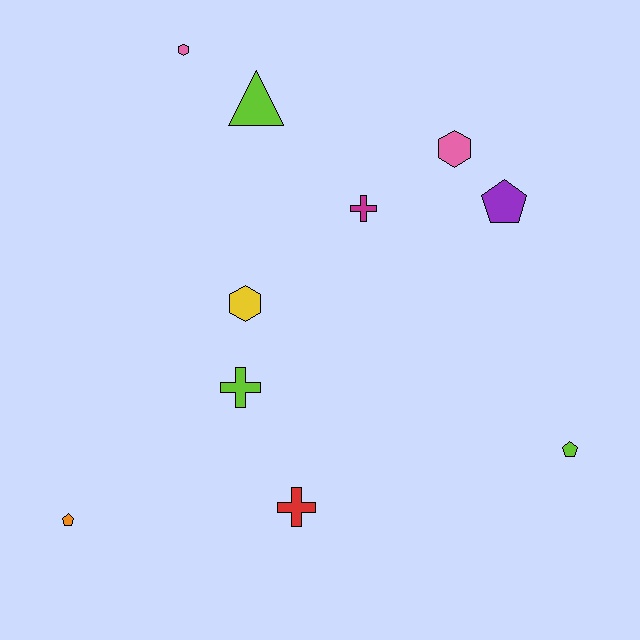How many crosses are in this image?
There are 3 crosses.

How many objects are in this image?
There are 10 objects.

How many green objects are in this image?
There are no green objects.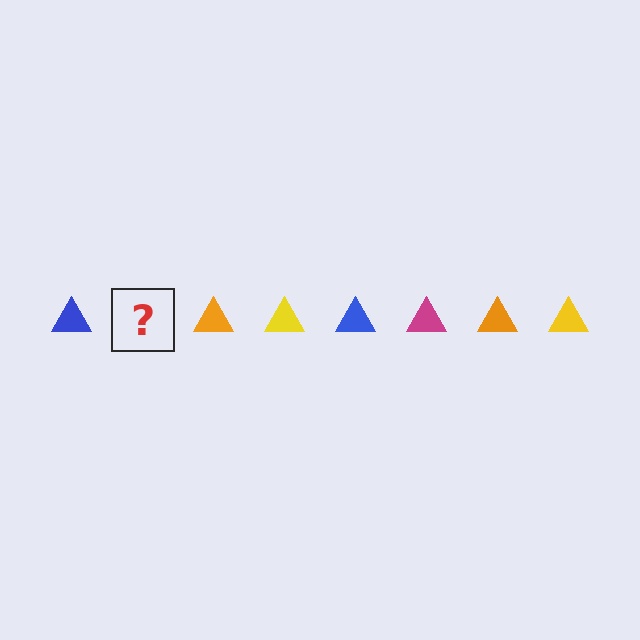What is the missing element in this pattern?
The missing element is a magenta triangle.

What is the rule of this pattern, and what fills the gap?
The rule is that the pattern cycles through blue, magenta, orange, yellow triangles. The gap should be filled with a magenta triangle.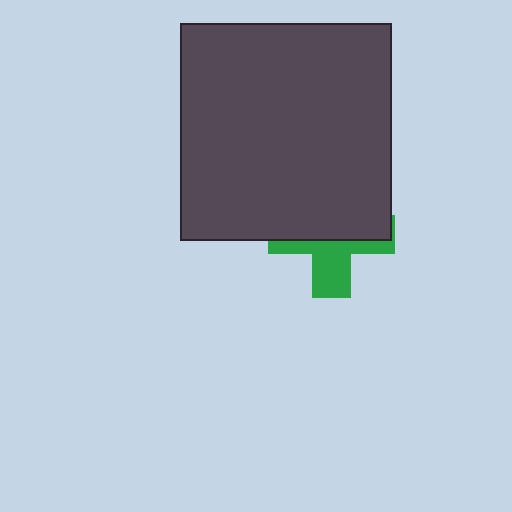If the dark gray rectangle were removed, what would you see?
You would see the complete green cross.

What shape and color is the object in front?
The object in front is a dark gray rectangle.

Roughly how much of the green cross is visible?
A small part of it is visible (roughly 41%).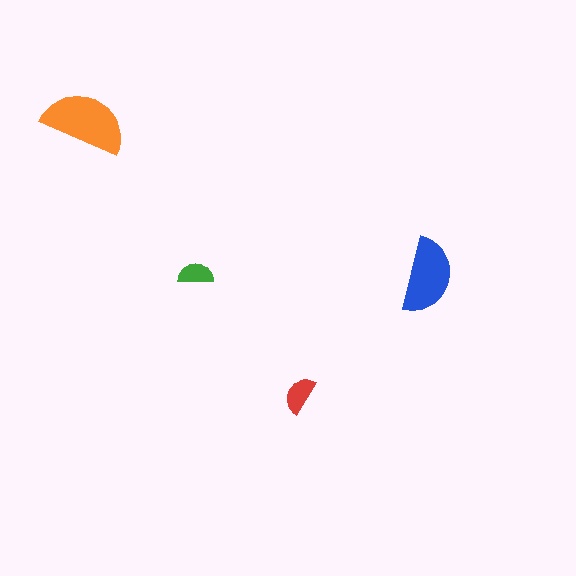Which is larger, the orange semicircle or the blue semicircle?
The orange one.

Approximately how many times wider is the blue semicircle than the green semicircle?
About 2 times wider.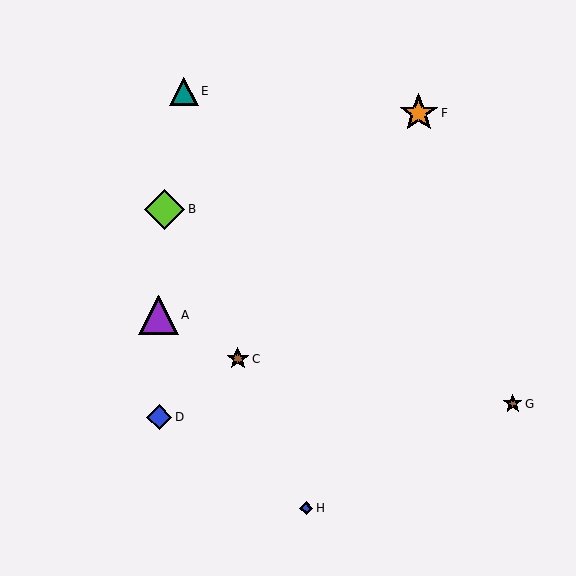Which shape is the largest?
The lime diamond (labeled B) is the largest.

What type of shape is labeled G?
Shape G is a brown star.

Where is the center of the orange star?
The center of the orange star is at (419, 113).